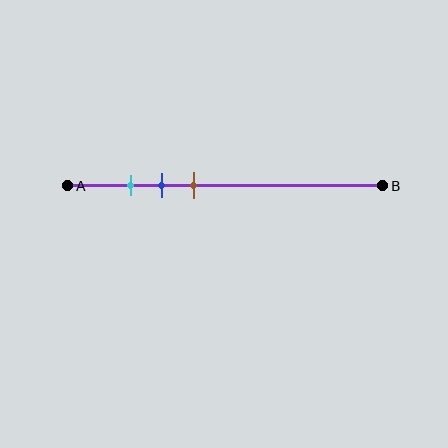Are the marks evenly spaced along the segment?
Yes, the marks are approximately evenly spaced.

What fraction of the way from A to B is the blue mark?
The blue mark is approximately 30% (0.3) of the way from A to B.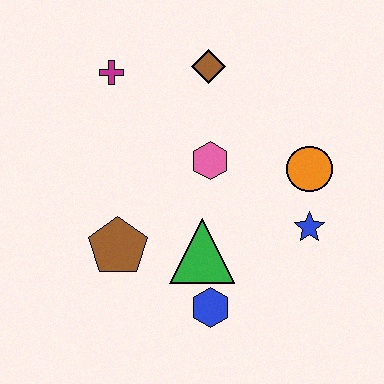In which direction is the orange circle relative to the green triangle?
The orange circle is to the right of the green triangle.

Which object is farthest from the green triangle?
The magenta cross is farthest from the green triangle.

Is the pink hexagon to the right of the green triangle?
Yes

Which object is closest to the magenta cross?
The brown diamond is closest to the magenta cross.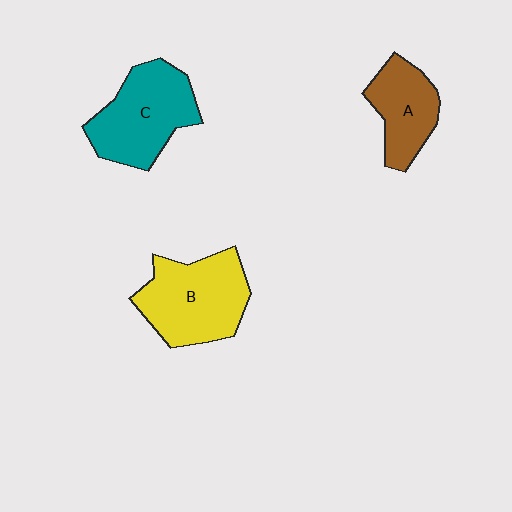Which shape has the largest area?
Shape B (yellow).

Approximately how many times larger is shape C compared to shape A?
Approximately 1.4 times.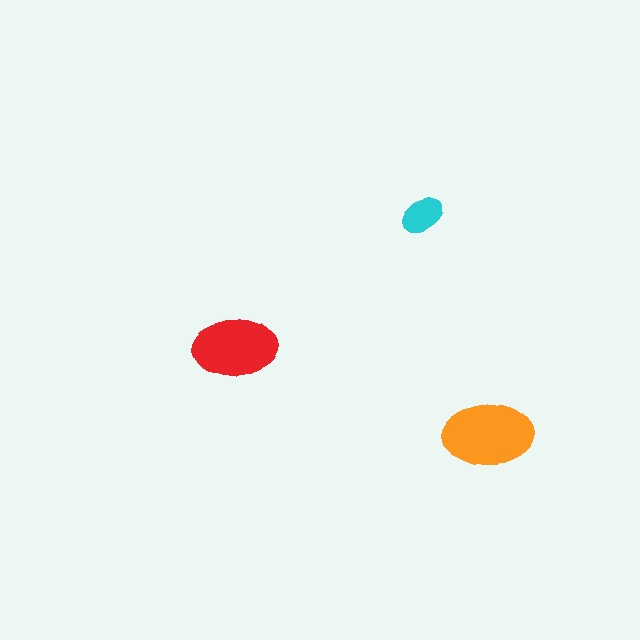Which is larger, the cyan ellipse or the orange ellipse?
The orange one.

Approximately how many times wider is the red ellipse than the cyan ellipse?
About 2 times wider.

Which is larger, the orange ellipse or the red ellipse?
The orange one.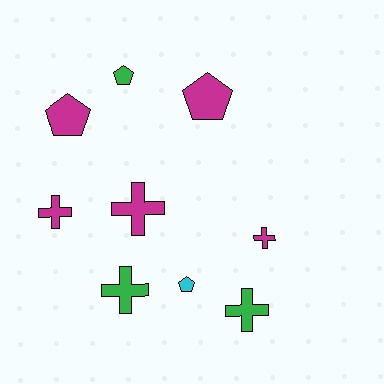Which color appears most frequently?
Magenta, with 5 objects.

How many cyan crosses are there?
There are no cyan crosses.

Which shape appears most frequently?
Cross, with 5 objects.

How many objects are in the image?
There are 9 objects.